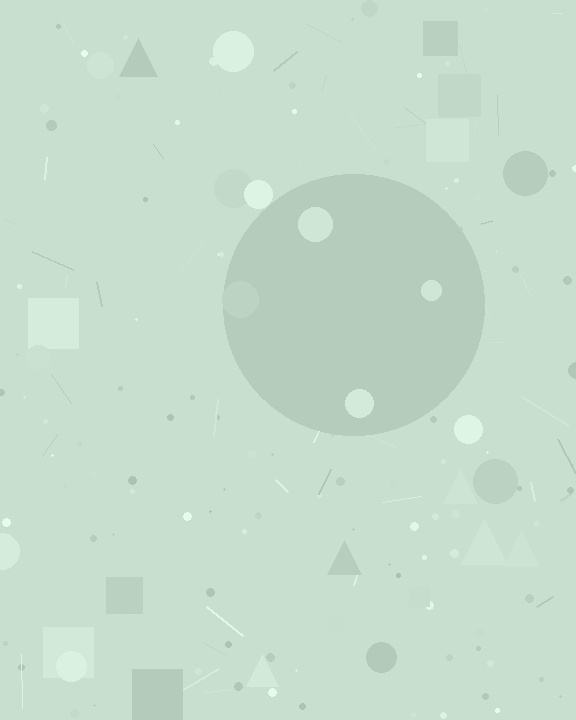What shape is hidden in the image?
A circle is hidden in the image.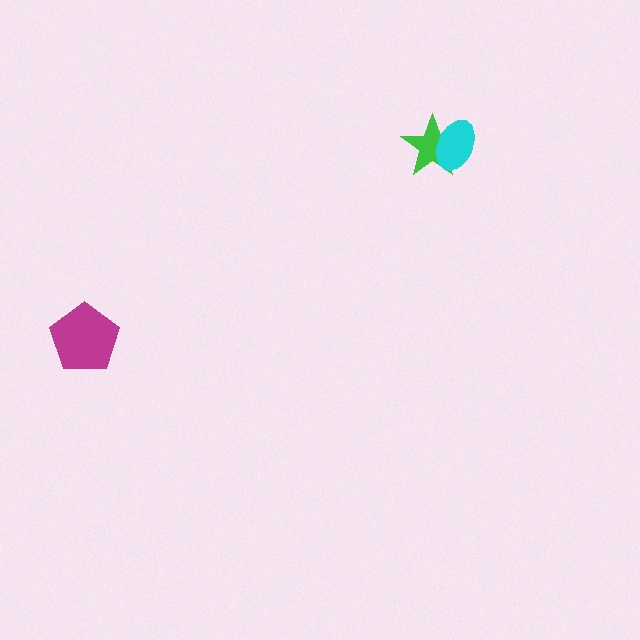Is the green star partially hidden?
Yes, it is partially covered by another shape.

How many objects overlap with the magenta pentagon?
0 objects overlap with the magenta pentagon.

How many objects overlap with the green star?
1 object overlaps with the green star.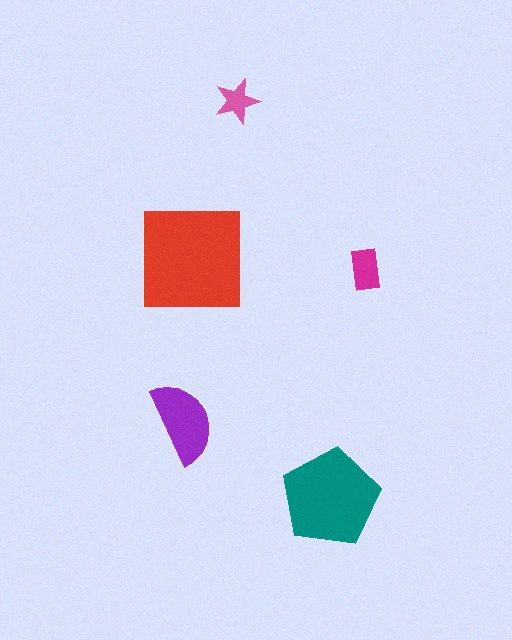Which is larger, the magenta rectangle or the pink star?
The magenta rectangle.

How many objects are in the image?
There are 5 objects in the image.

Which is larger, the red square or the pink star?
The red square.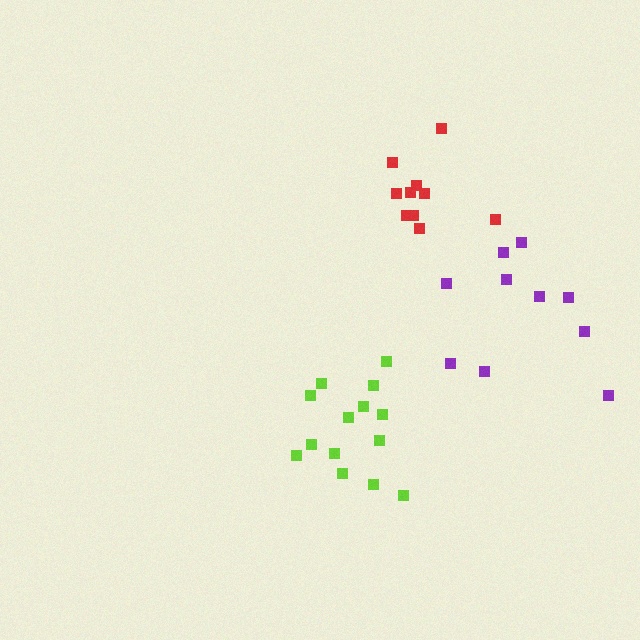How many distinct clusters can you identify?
There are 3 distinct clusters.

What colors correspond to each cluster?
The clusters are colored: lime, purple, red.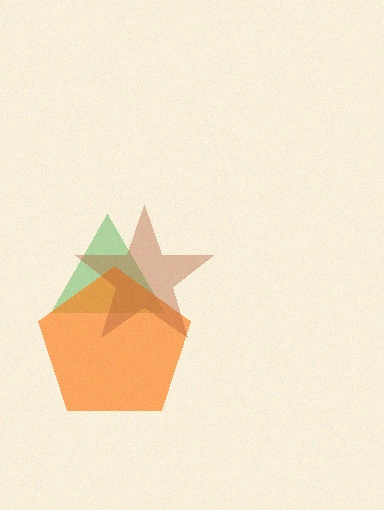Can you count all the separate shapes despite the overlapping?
Yes, there are 3 separate shapes.